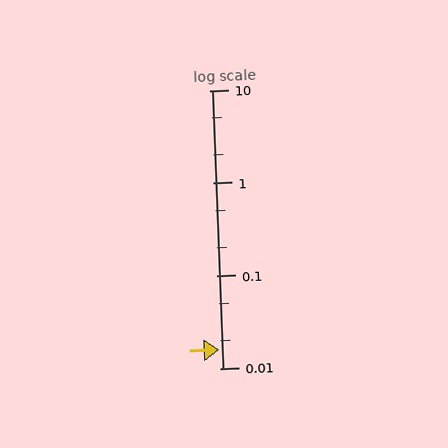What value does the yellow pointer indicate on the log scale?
The pointer indicates approximately 0.016.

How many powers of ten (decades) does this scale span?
The scale spans 3 decades, from 0.01 to 10.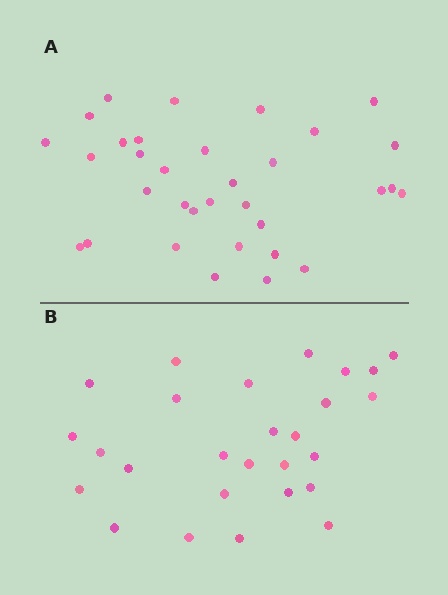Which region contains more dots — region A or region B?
Region A (the top region) has more dots.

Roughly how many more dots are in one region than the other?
Region A has about 6 more dots than region B.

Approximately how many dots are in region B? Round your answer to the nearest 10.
About 30 dots. (The exact count is 27, which rounds to 30.)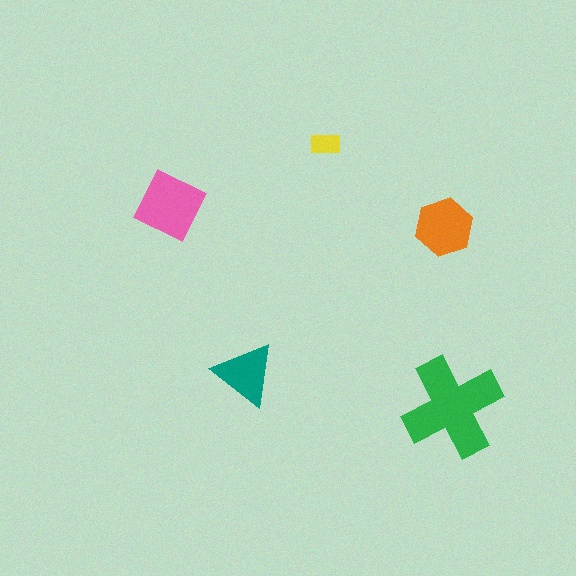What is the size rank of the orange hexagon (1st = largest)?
3rd.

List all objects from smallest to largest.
The yellow rectangle, the teal triangle, the orange hexagon, the pink diamond, the green cross.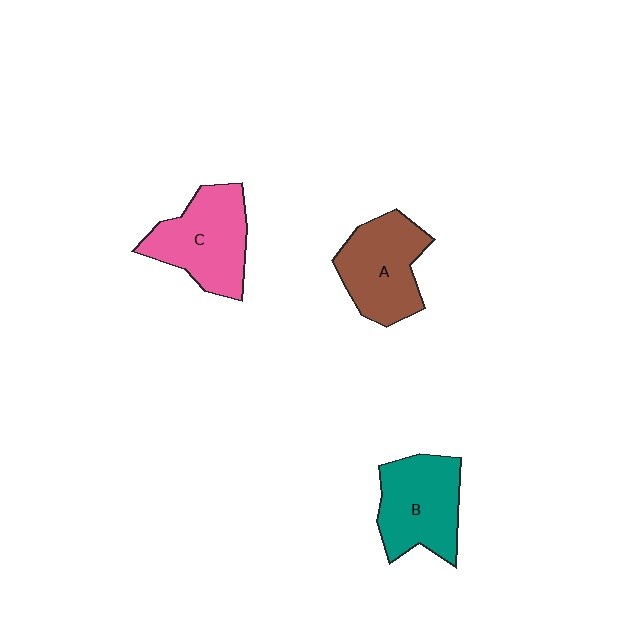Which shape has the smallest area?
Shape A (brown).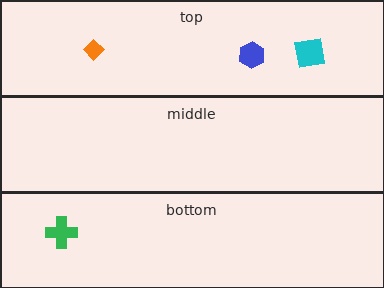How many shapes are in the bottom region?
1.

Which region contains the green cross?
The bottom region.